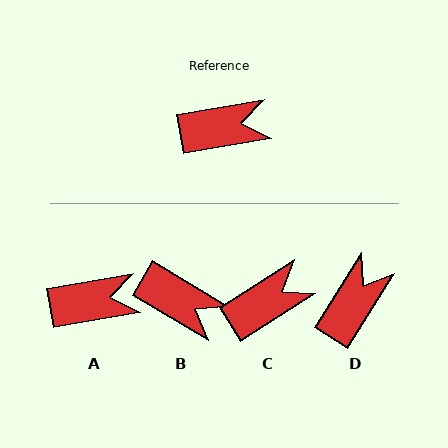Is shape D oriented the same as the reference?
No, it is off by about 48 degrees.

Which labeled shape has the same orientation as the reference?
A.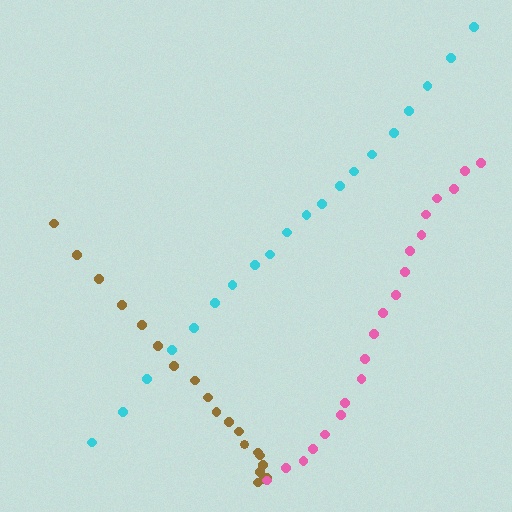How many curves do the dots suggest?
There are 3 distinct paths.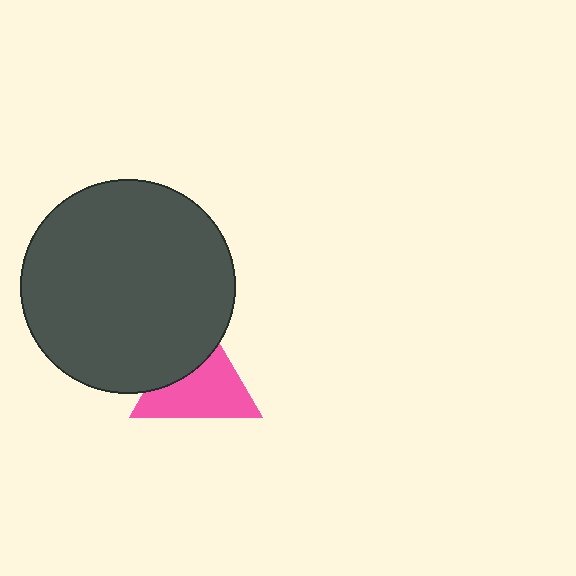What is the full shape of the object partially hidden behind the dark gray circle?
The partially hidden object is a pink triangle.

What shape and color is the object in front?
The object in front is a dark gray circle.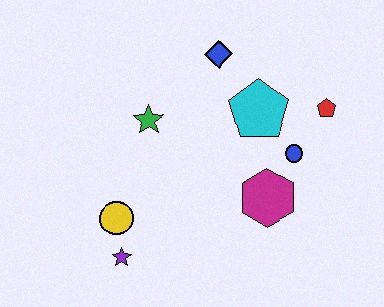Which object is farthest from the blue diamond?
The purple star is farthest from the blue diamond.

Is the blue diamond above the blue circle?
Yes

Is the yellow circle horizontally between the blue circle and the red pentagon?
No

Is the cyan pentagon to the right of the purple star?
Yes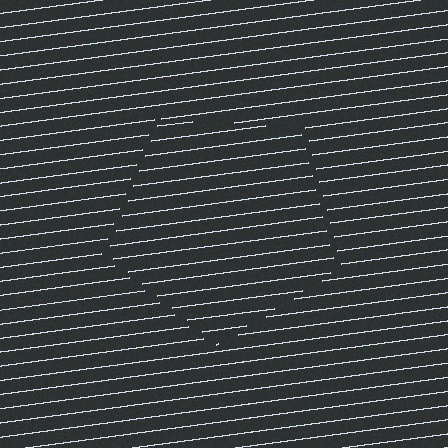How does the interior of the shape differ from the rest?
The interior of the shape contains the same grating, shifted by half a period — the contour is defined by the phase discontinuity where line-ends from the inner and outer gratings abut.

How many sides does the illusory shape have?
5 sides — the line-ends trace a pentagon.